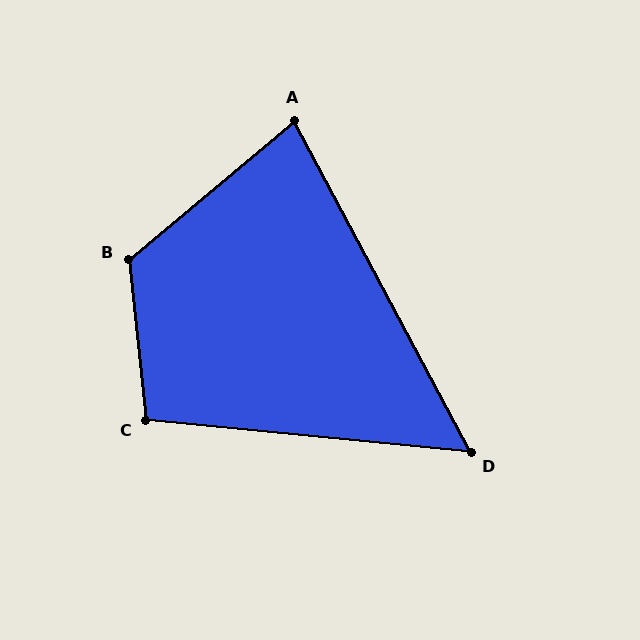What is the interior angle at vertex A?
Approximately 78 degrees (acute).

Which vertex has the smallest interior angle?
D, at approximately 56 degrees.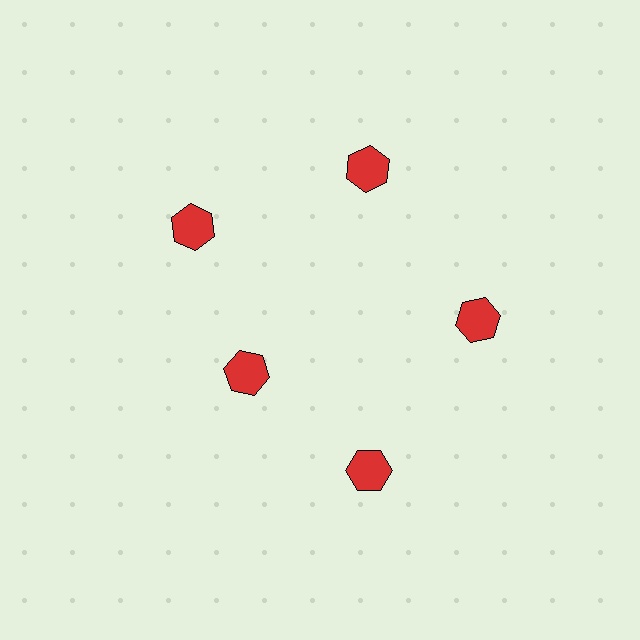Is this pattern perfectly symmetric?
No. The 5 red hexagons are arranged in a ring, but one element near the 8 o'clock position is pulled inward toward the center, breaking the 5-fold rotational symmetry.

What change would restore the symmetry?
The symmetry would be restored by moving it outward, back onto the ring so that all 5 hexagons sit at equal angles and equal distance from the center.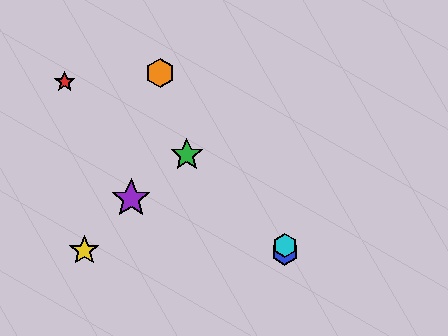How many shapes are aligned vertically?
2 shapes (the blue hexagon, the cyan hexagon) are aligned vertically.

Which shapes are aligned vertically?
The blue hexagon, the cyan hexagon are aligned vertically.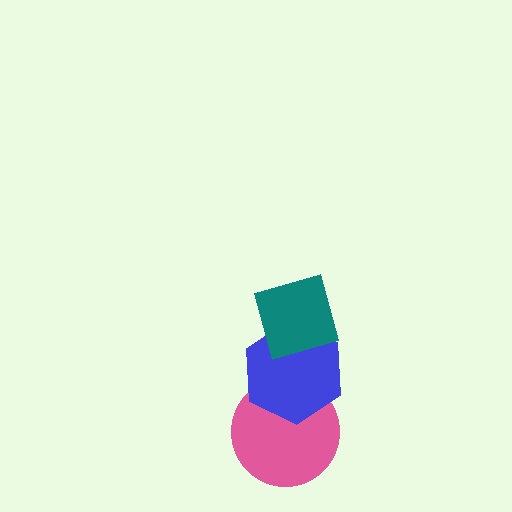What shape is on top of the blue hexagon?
The teal diamond is on top of the blue hexagon.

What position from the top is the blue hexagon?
The blue hexagon is 2nd from the top.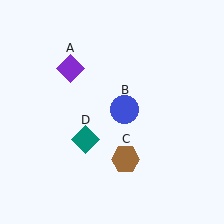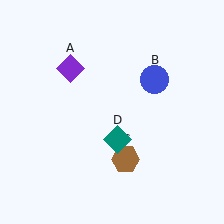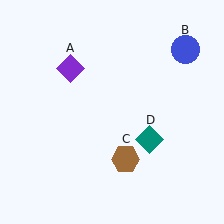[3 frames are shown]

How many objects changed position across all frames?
2 objects changed position: blue circle (object B), teal diamond (object D).